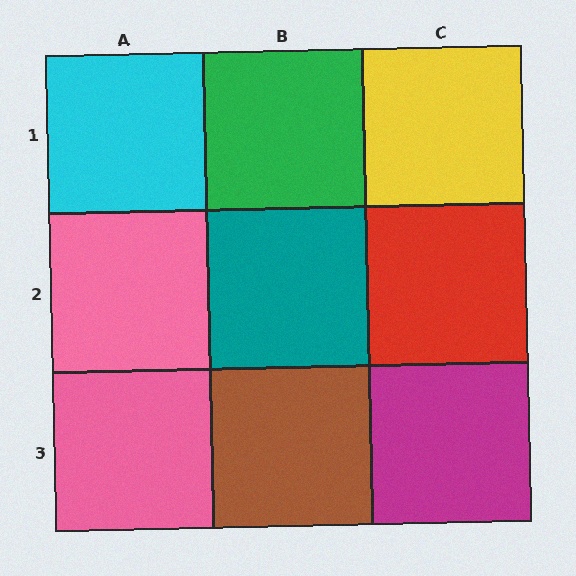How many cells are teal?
1 cell is teal.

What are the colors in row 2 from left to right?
Pink, teal, red.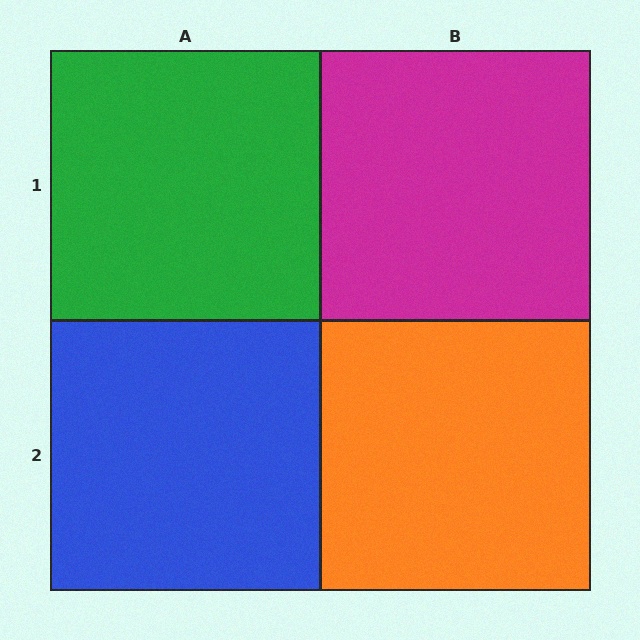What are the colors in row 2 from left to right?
Blue, orange.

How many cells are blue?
1 cell is blue.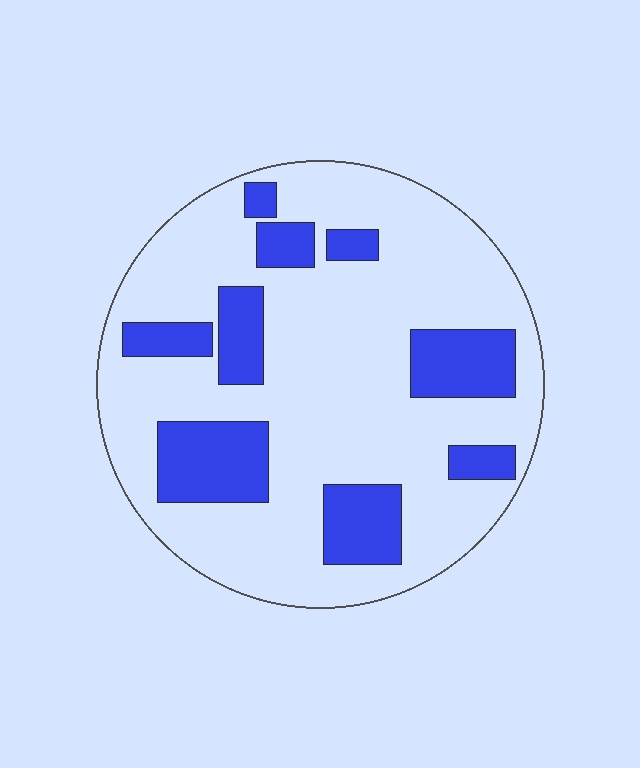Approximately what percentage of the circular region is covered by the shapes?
Approximately 25%.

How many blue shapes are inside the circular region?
9.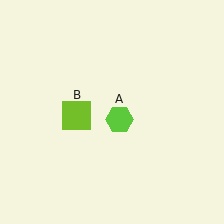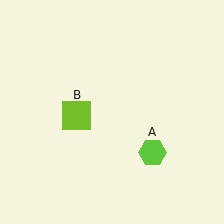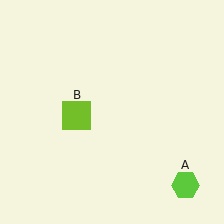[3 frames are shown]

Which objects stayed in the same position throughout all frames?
Lime square (object B) remained stationary.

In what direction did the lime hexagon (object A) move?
The lime hexagon (object A) moved down and to the right.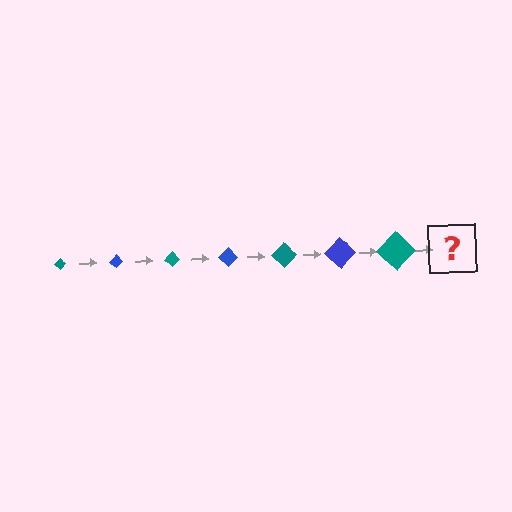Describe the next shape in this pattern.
It should be a blue diamond, larger than the previous one.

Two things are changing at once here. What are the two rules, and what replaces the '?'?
The two rules are that the diamond grows larger each step and the color cycles through teal and blue. The '?' should be a blue diamond, larger than the previous one.